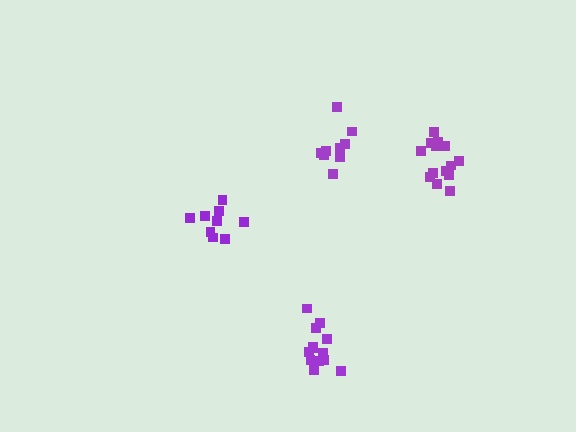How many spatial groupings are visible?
There are 4 spatial groupings.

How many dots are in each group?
Group 1: 14 dots, Group 2: 9 dots, Group 3: 13 dots, Group 4: 9 dots (45 total).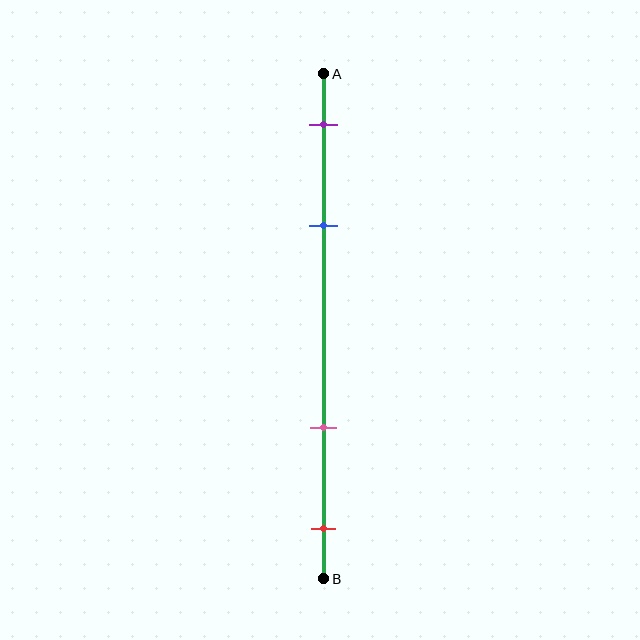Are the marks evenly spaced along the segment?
No, the marks are not evenly spaced.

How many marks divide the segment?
There are 4 marks dividing the segment.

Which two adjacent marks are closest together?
The purple and blue marks are the closest adjacent pair.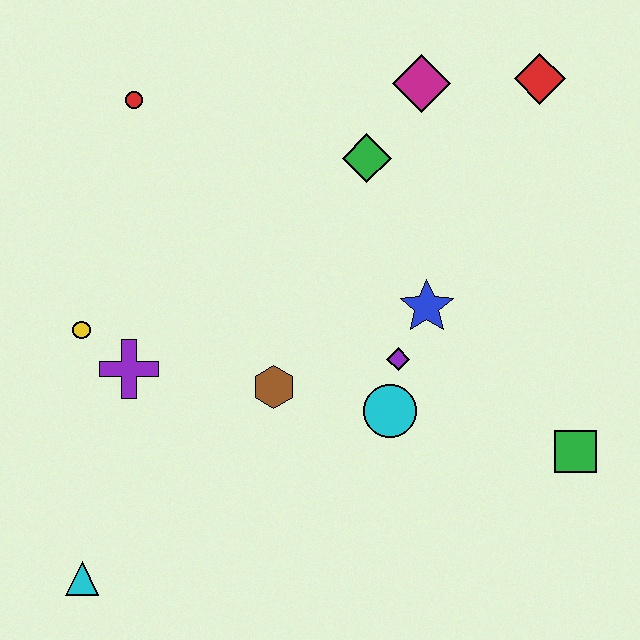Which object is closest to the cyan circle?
The purple diamond is closest to the cyan circle.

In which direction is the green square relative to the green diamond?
The green square is below the green diamond.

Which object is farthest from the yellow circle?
The red diamond is farthest from the yellow circle.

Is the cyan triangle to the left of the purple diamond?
Yes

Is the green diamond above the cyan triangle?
Yes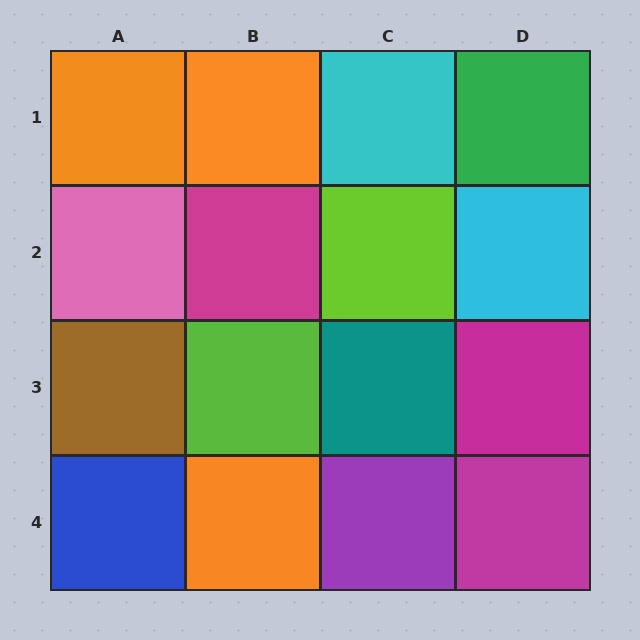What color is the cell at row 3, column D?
Magenta.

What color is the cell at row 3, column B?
Lime.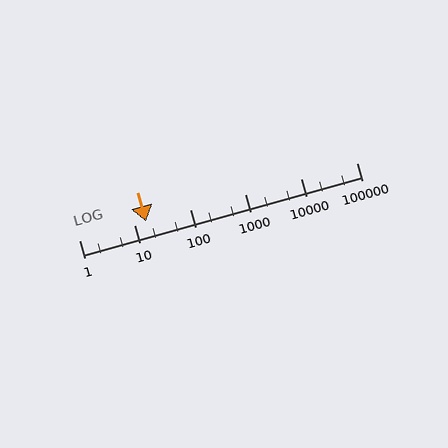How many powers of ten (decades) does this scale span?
The scale spans 5 decades, from 1 to 100000.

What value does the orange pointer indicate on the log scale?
The pointer indicates approximately 16.